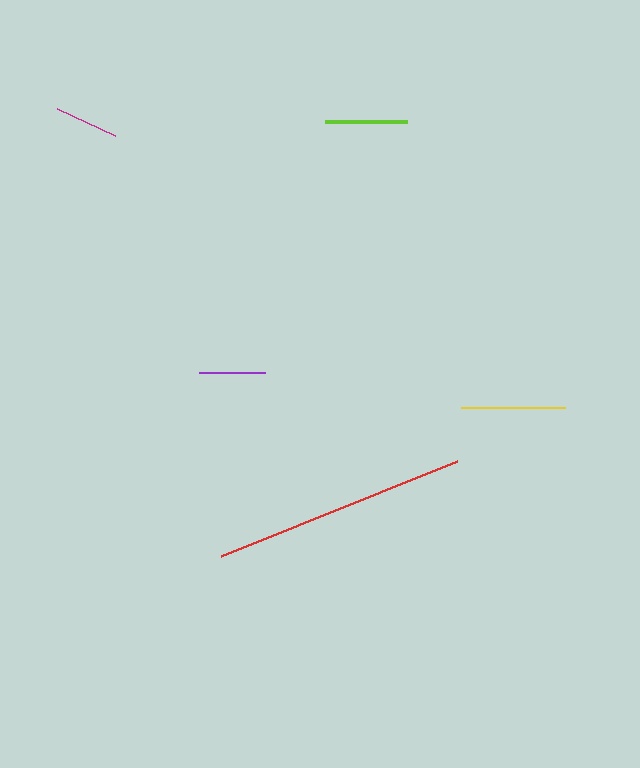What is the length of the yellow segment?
The yellow segment is approximately 104 pixels long.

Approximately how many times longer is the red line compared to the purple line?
The red line is approximately 3.9 times the length of the purple line.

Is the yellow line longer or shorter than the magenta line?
The yellow line is longer than the magenta line.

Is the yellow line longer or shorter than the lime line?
The yellow line is longer than the lime line.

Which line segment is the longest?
The red line is the longest at approximately 254 pixels.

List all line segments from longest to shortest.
From longest to shortest: red, yellow, lime, purple, magenta.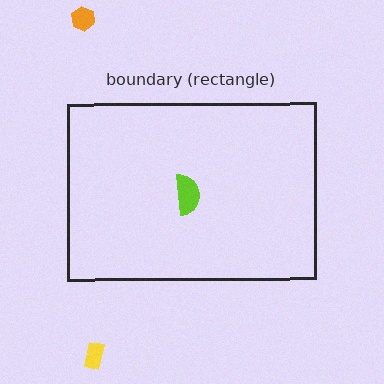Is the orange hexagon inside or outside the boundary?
Outside.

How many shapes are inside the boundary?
1 inside, 2 outside.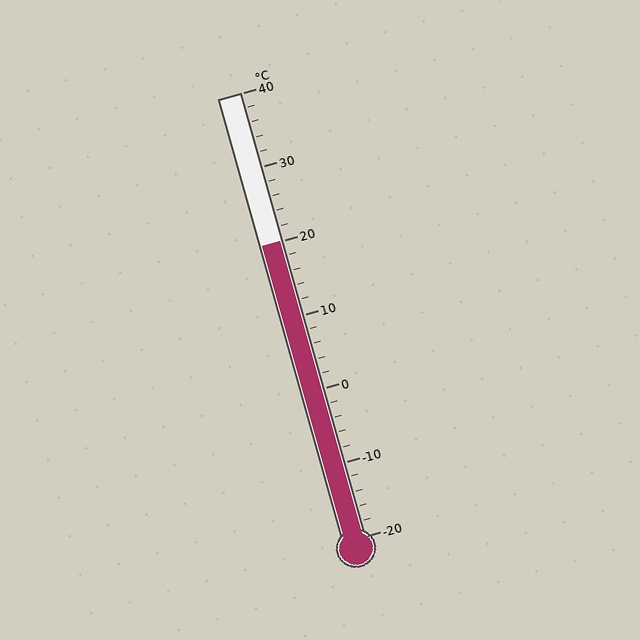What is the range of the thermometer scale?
The thermometer scale ranges from -20°C to 40°C.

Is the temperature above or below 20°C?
The temperature is at 20°C.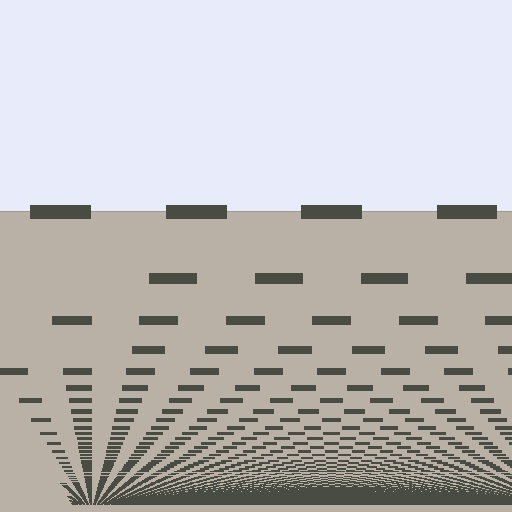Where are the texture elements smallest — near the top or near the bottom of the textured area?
Near the bottom.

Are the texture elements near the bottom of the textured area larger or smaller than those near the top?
Smaller. The gradient is inverted — elements near the bottom are smaller and denser.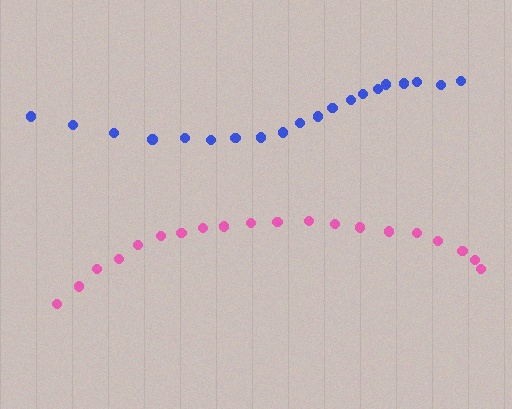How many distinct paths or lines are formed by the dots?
There are 2 distinct paths.